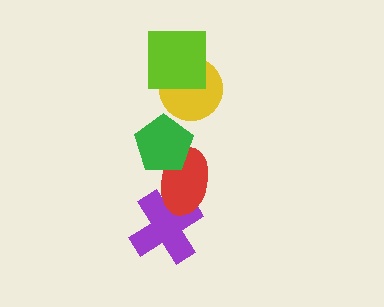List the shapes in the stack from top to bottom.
From top to bottom: the lime square, the yellow circle, the green pentagon, the red ellipse, the purple cross.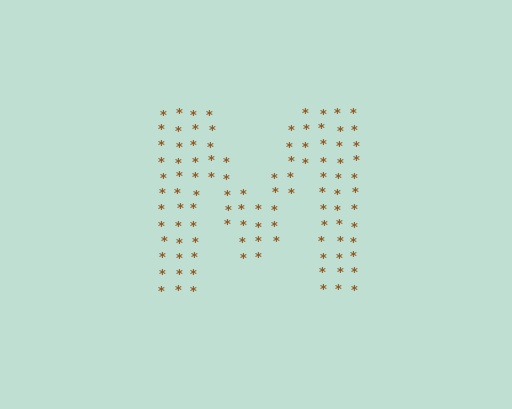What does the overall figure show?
The overall figure shows the letter M.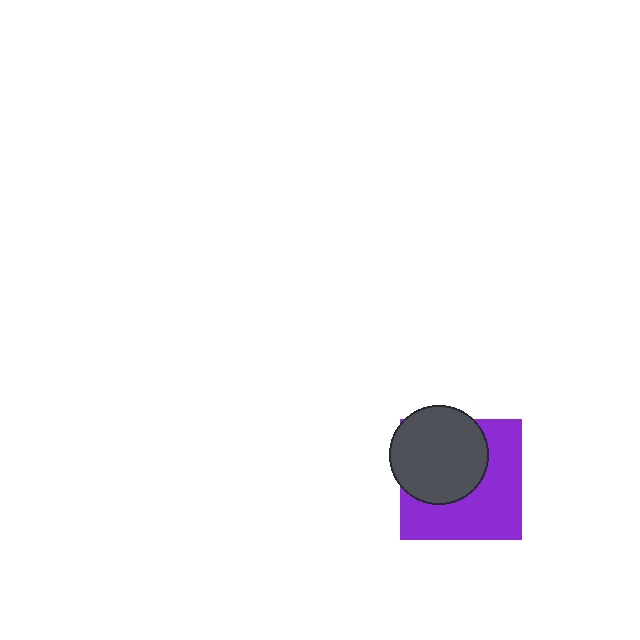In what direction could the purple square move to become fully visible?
The purple square could move toward the lower-right. That would shift it out from behind the dark gray circle entirely.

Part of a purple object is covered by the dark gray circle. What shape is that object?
It is a square.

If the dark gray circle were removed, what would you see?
You would see the complete purple square.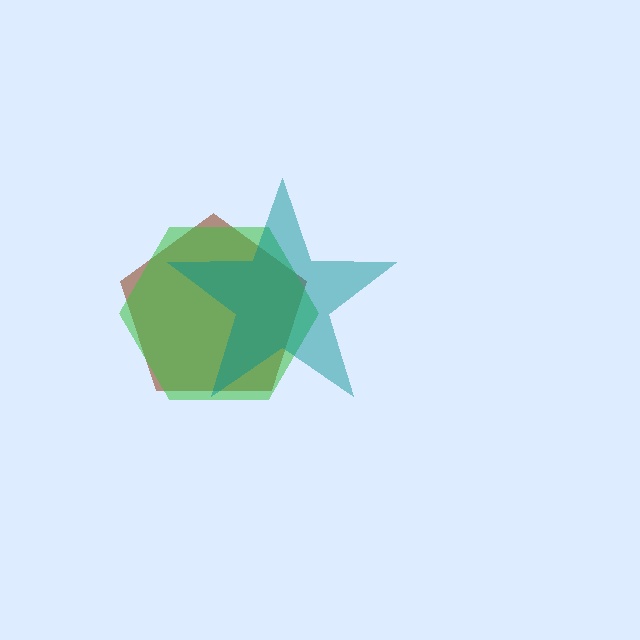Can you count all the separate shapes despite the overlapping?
Yes, there are 3 separate shapes.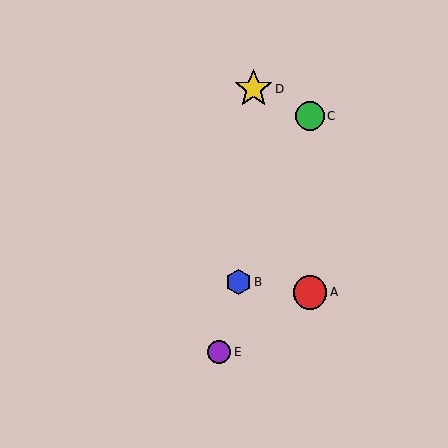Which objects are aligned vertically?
Objects A, C are aligned vertically.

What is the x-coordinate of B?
Object B is at x≈238.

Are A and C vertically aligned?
Yes, both are at x≈310.